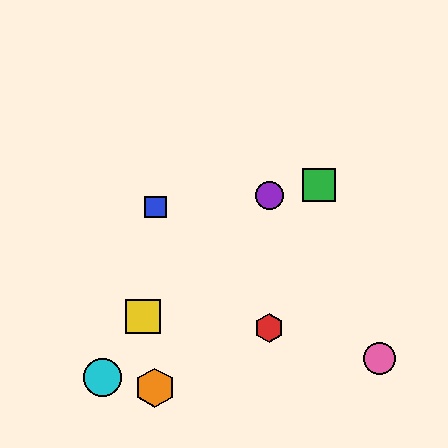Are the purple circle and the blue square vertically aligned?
No, the purple circle is at x≈269 and the blue square is at x≈155.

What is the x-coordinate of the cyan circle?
The cyan circle is at x≈103.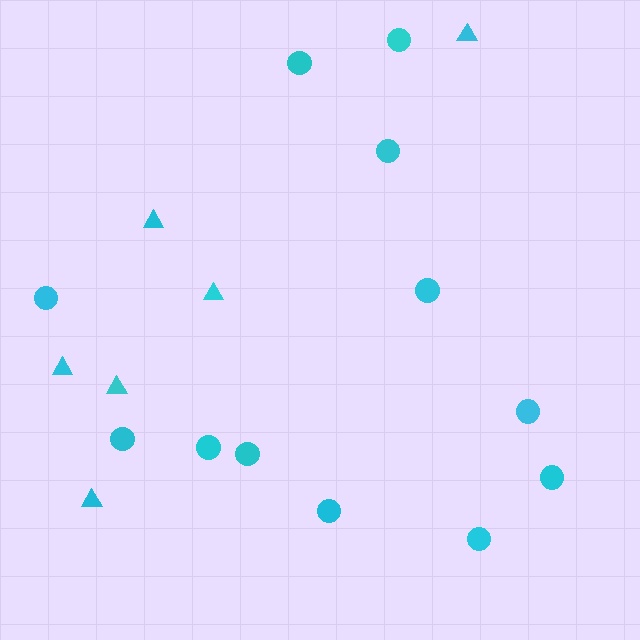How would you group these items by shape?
There are 2 groups: one group of circles (12) and one group of triangles (6).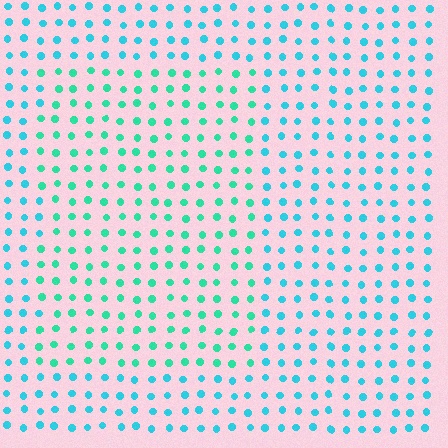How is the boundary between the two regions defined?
The boundary is defined purely by a slight shift in hue (about 28 degrees). Spacing, size, and orientation are identical on both sides.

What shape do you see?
I see a rectangle.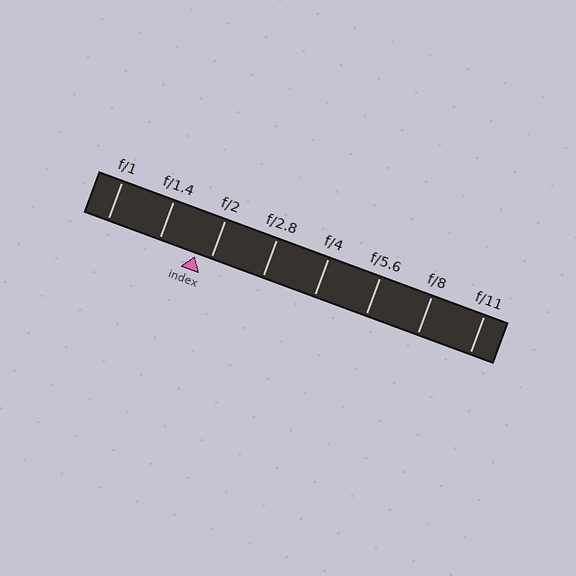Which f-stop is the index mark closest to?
The index mark is closest to f/2.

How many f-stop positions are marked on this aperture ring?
There are 8 f-stop positions marked.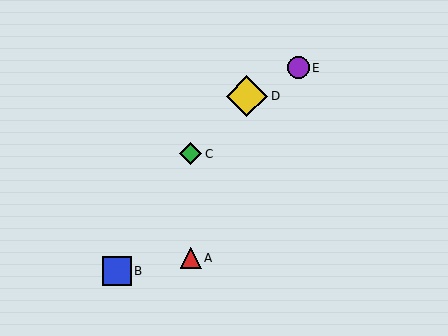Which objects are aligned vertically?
Objects A, C are aligned vertically.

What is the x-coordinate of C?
Object C is at x≈191.